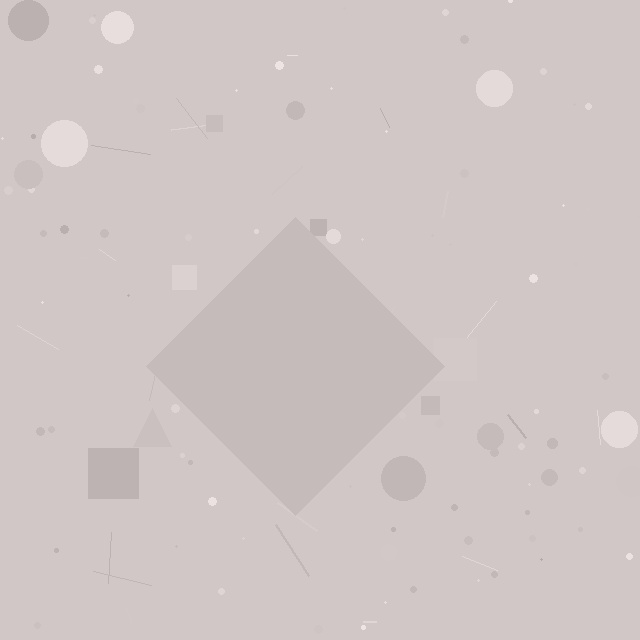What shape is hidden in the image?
A diamond is hidden in the image.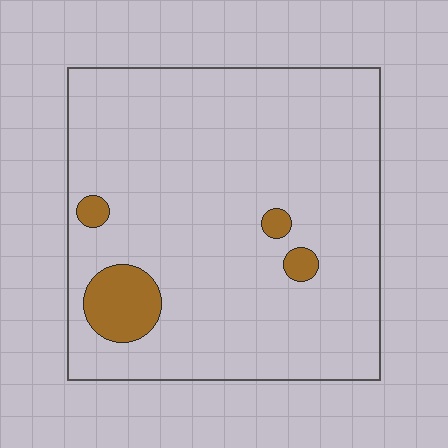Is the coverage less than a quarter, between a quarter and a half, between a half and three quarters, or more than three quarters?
Less than a quarter.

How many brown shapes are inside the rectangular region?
4.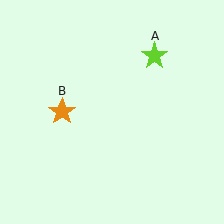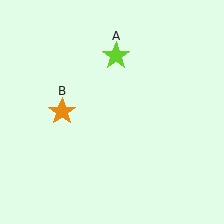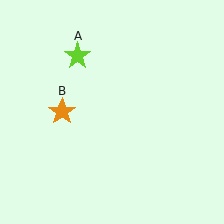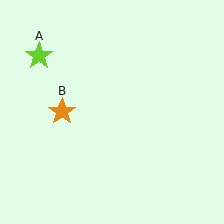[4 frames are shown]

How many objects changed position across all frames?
1 object changed position: lime star (object A).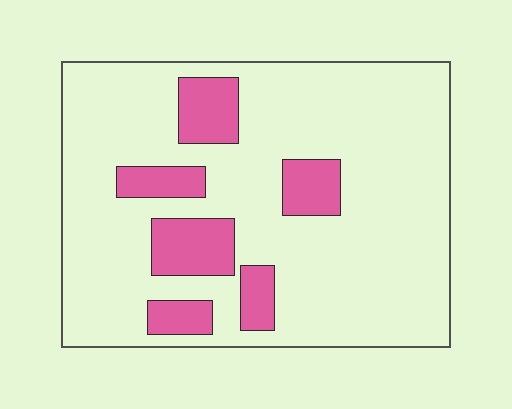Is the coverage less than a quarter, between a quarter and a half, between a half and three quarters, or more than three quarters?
Less than a quarter.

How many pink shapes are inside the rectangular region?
6.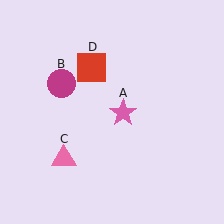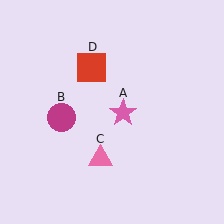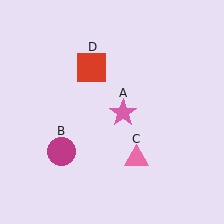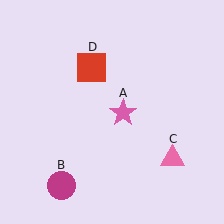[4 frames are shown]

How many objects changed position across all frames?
2 objects changed position: magenta circle (object B), pink triangle (object C).